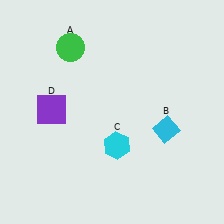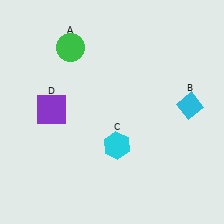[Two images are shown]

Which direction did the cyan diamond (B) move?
The cyan diamond (B) moved right.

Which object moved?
The cyan diamond (B) moved right.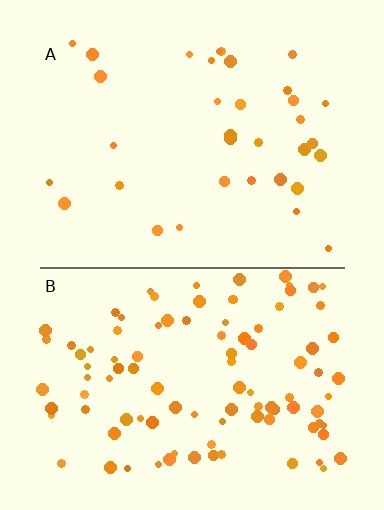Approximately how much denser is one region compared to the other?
Approximately 3.0× — region B over region A.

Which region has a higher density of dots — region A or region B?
B (the bottom).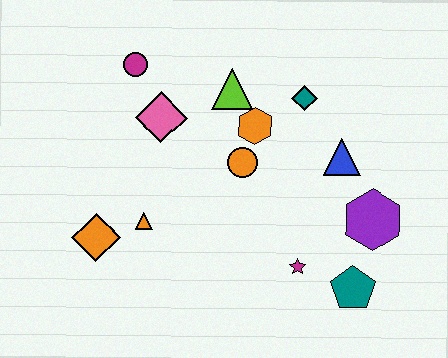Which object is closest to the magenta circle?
The pink diamond is closest to the magenta circle.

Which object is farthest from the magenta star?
The magenta circle is farthest from the magenta star.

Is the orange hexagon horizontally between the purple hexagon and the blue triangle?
No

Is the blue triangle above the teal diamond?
No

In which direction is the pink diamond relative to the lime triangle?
The pink diamond is to the left of the lime triangle.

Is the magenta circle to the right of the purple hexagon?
No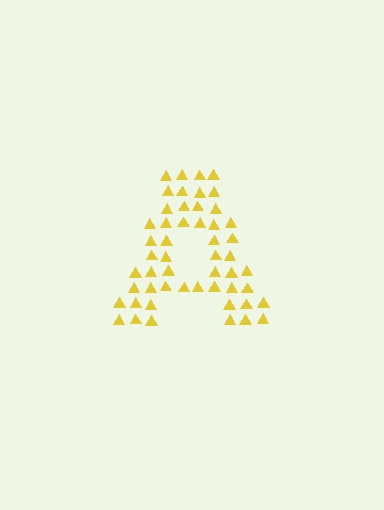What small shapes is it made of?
It is made of small triangles.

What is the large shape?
The large shape is the letter A.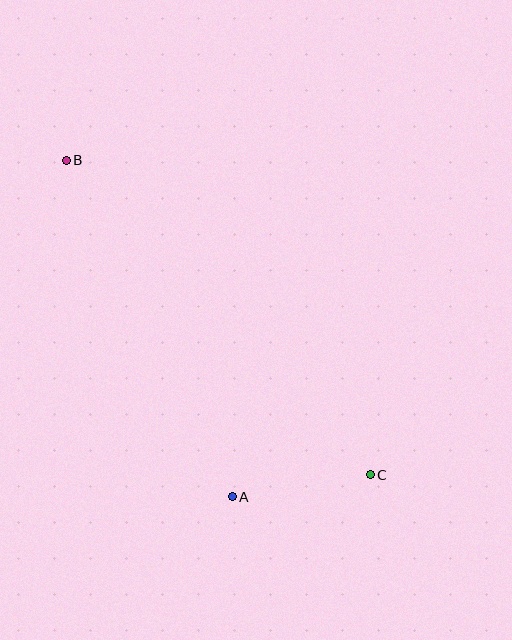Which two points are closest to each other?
Points A and C are closest to each other.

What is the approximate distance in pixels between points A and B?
The distance between A and B is approximately 375 pixels.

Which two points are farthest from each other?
Points B and C are farthest from each other.